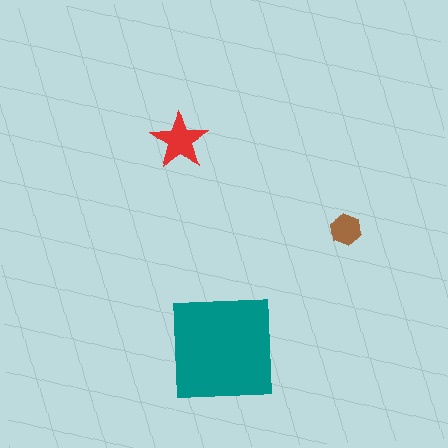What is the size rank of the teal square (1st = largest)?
1st.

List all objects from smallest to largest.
The brown hexagon, the red star, the teal square.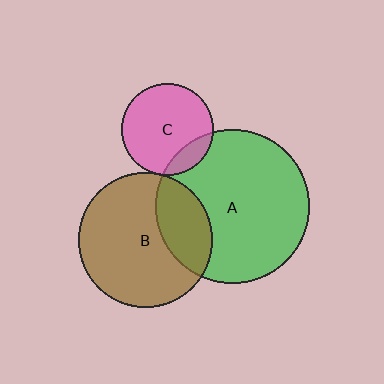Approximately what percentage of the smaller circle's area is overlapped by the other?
Approximately 5%.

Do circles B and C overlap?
Yes.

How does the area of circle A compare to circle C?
Approximately 2.8 times.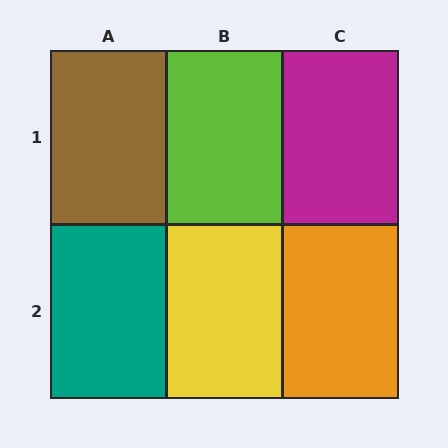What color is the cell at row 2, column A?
Teal.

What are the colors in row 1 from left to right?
Brown, lime, magenta.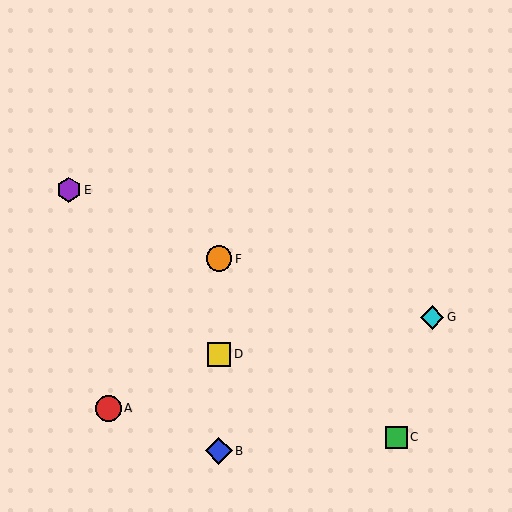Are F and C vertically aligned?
No, F is at x≈219 and C is at x≈396.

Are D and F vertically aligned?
Yes, both are at x≈219.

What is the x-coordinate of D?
Object D is at x≈219.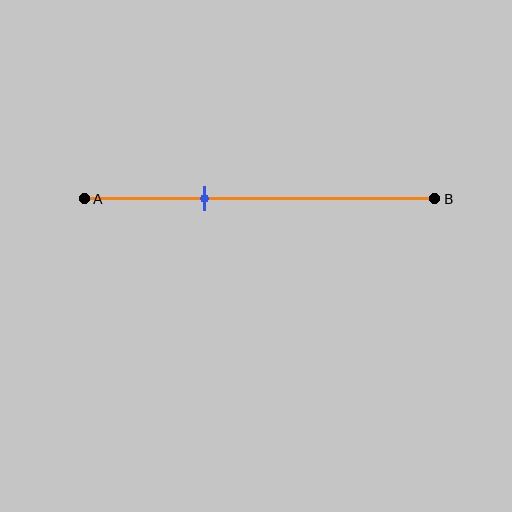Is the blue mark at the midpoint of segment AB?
No, the mark is at about 35% from A, not at the 50% midpoint.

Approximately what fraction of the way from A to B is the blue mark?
The blue mark is approximately 35% of the way from A to B.